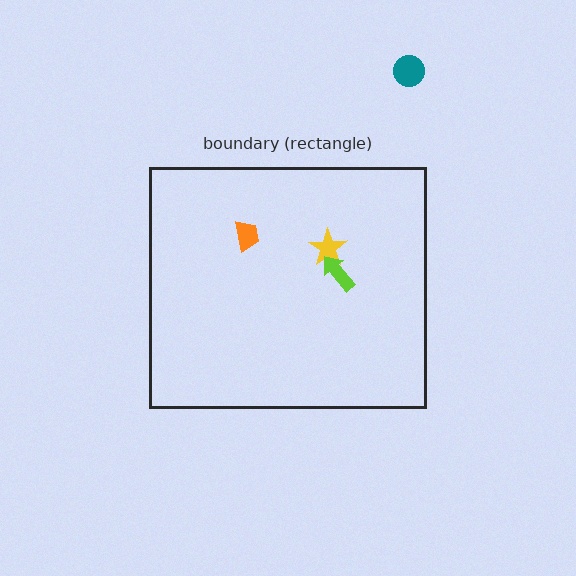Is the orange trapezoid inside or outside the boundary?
Inside.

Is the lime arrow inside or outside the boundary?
Inside.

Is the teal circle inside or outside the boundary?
Outside.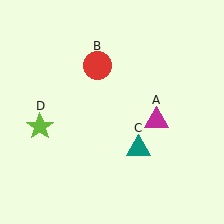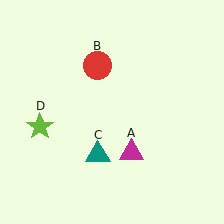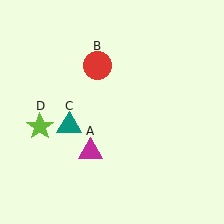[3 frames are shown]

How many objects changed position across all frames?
2 objects changed position: magenta triangle (object A), teal triangle (object C).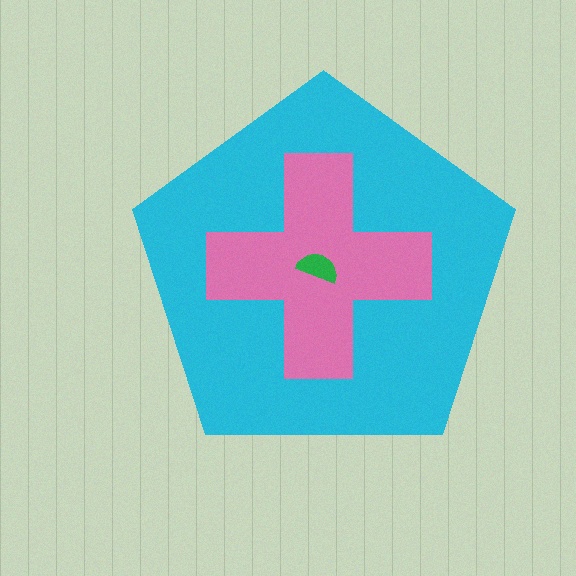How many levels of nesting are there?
3.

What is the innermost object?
The green semicircle.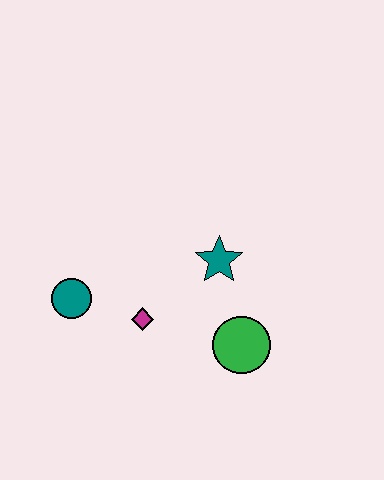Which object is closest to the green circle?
The teal star is closest to the green circle.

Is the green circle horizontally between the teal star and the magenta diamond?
No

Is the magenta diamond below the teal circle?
Yes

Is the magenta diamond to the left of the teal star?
Yes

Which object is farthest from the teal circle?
The green circle is farthest from the teal circle.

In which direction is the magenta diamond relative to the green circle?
The magenta diamond is to the left of the green circle.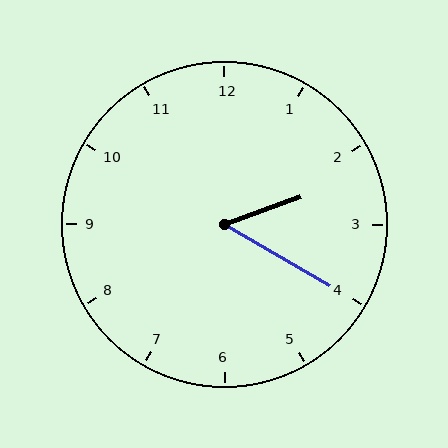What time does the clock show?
2:20.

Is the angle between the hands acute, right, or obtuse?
It is acute.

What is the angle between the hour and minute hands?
Approximately 50 degrees.